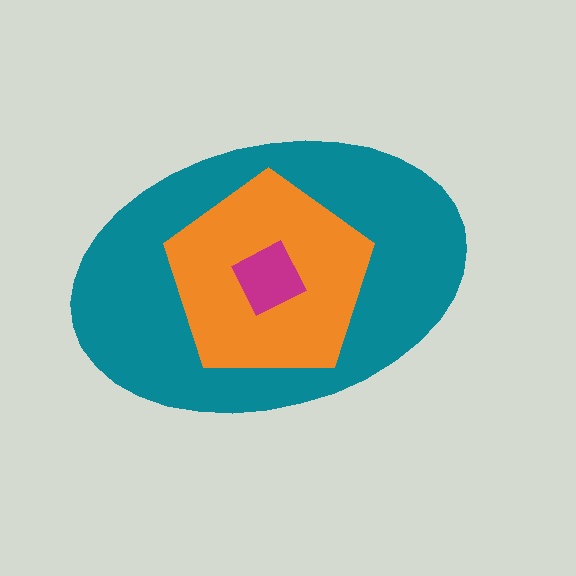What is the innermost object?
The magenta square.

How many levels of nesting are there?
3.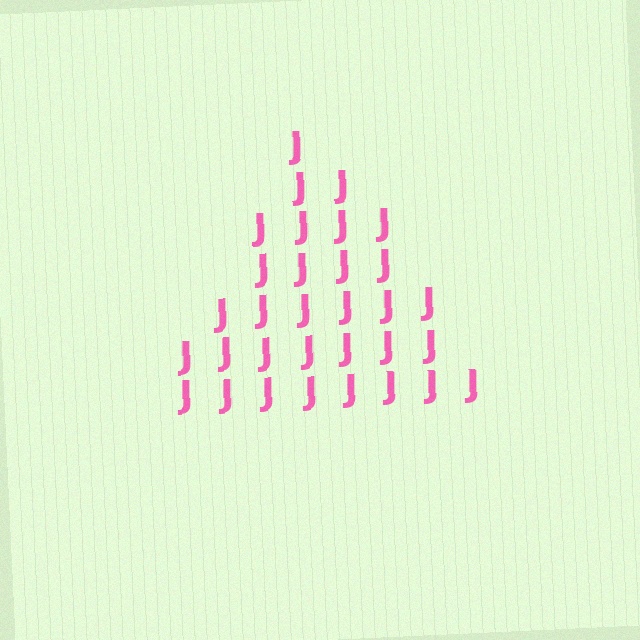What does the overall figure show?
The overall figure shows a triangle.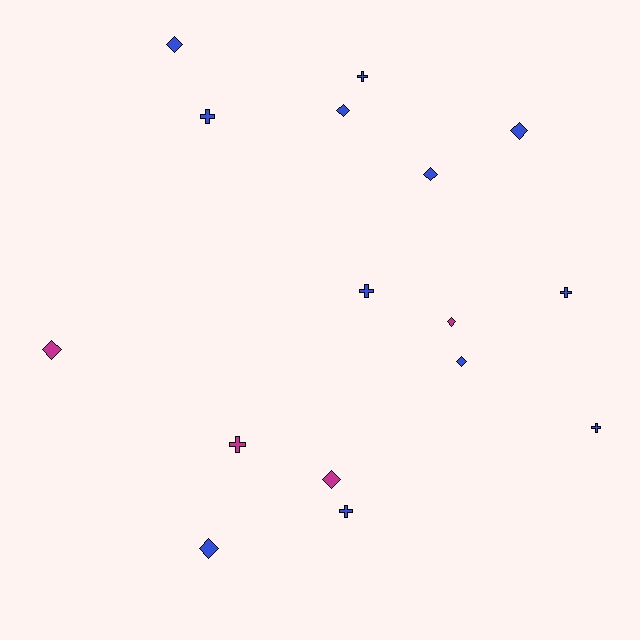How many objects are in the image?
There are 16 objects.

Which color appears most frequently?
Blue, with 12 objects.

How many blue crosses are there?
There are 6 blue crosses.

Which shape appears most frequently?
Diamond, with 9 objects.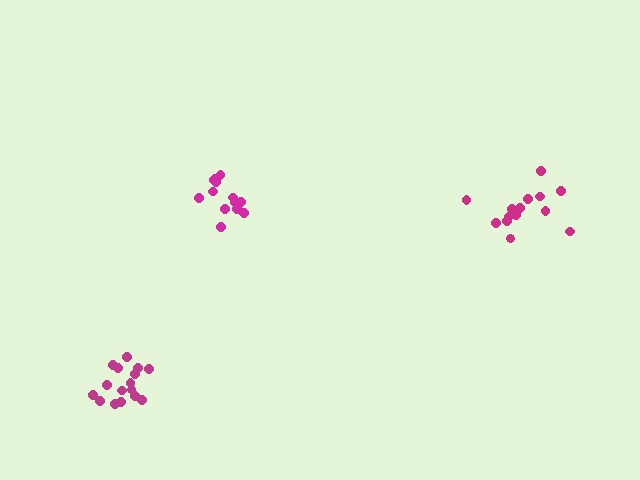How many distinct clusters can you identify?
There are 3 distinct clusters.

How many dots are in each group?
Group 1: 16 dots, Group 2: 14 dots, Group 3: 13 dots (43 total).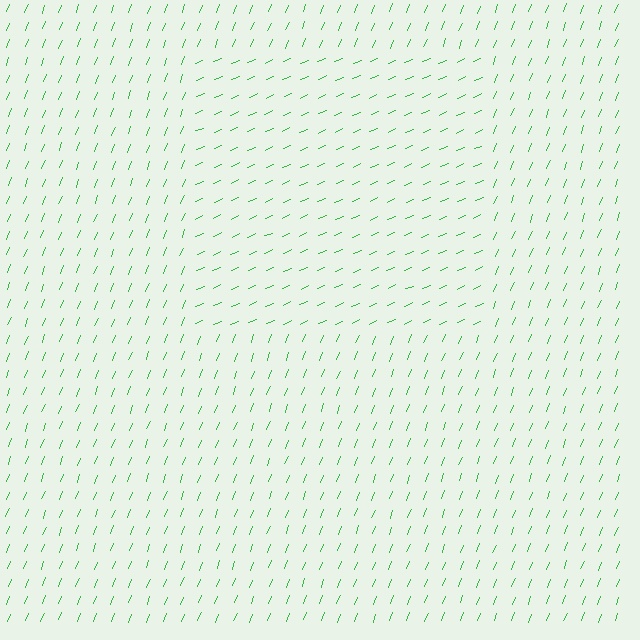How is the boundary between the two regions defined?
The boundary is defined purely by a change in line orientation (approximately 45 degrees difference). All lines are the same color and thickness.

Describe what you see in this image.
The image is filled with small green line segments. A rectangle region in the image has lines oriented differently from the surrounding lines, creating a visible texture boundary.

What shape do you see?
I see a rectangle.